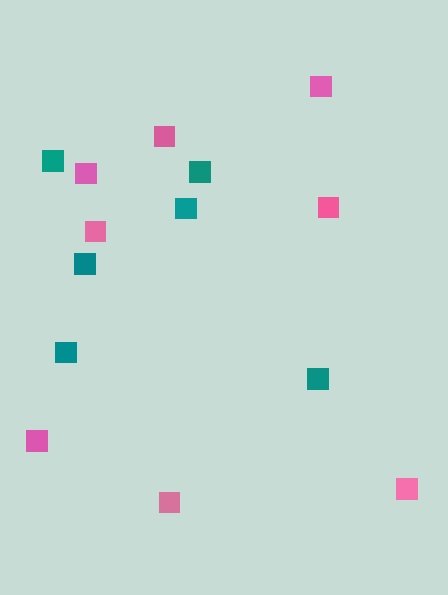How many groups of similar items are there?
There are 2 groups: one group of teal squares (6) and one group of pink squares (8).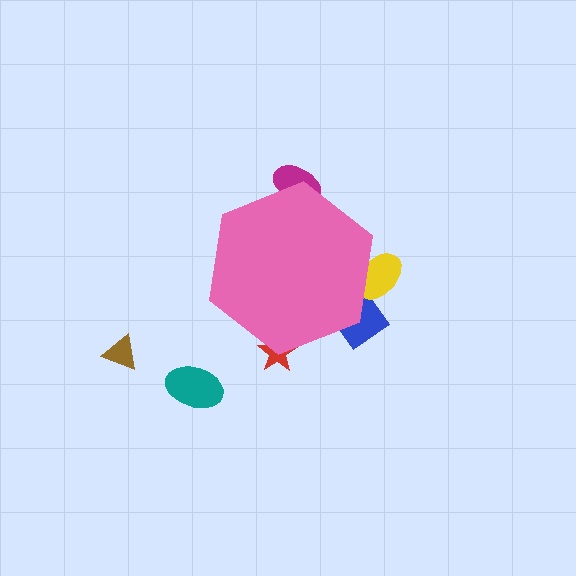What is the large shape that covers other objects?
A pink hexagon.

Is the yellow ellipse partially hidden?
Yes, the yellow ellipse is partially hidden behind the pink hexagon.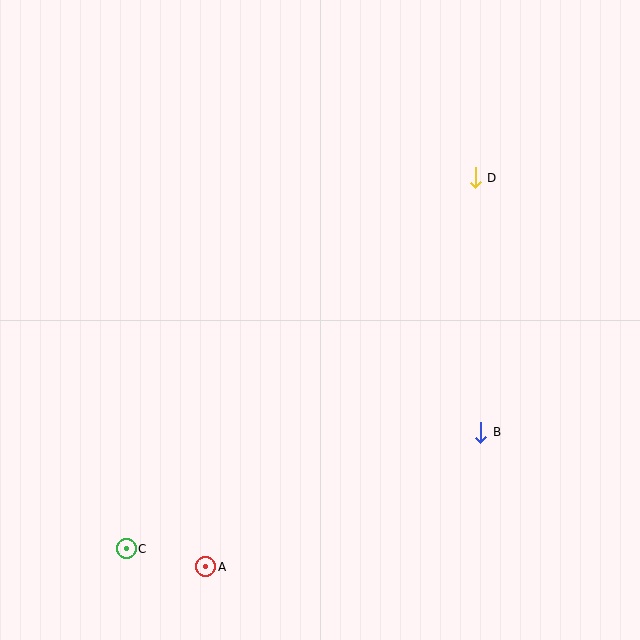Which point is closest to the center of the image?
Point B at (481, 432) is closest to the center.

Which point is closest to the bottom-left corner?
Point C is closest to the bottom-left corner.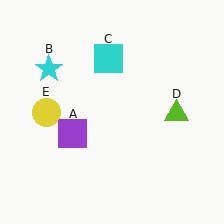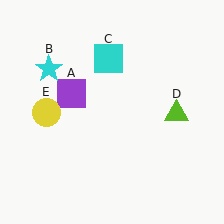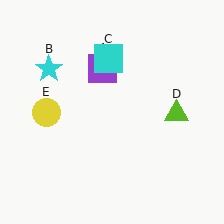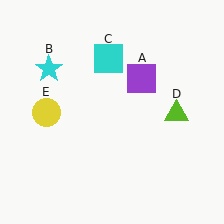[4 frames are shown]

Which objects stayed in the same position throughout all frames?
Cyan star (object B) and cyan square (object C) and lime triangle (object D) and yellow circle (object E) remained stationary.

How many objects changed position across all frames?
1 object changed position: purple square (object A).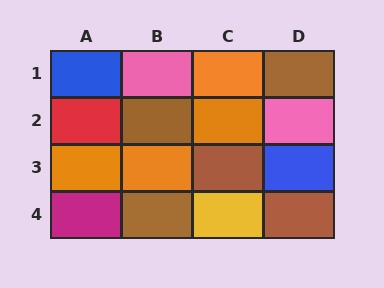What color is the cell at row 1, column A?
Blue.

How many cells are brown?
5 cells are brown.